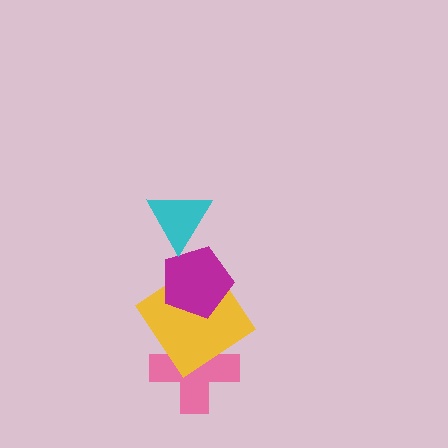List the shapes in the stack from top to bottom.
From top to bottom: the cyan triangle, the magenta pentagon, the yellow diamond, the pink cross.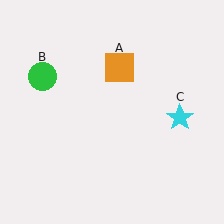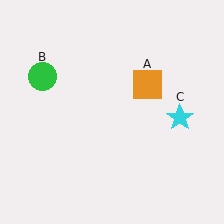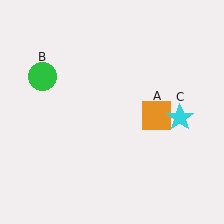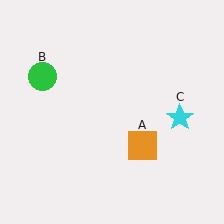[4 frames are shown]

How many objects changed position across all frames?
1 object changed position: orange square (object A).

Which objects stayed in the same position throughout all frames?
Green circle (object B) and cyan star (object C) remained stationary.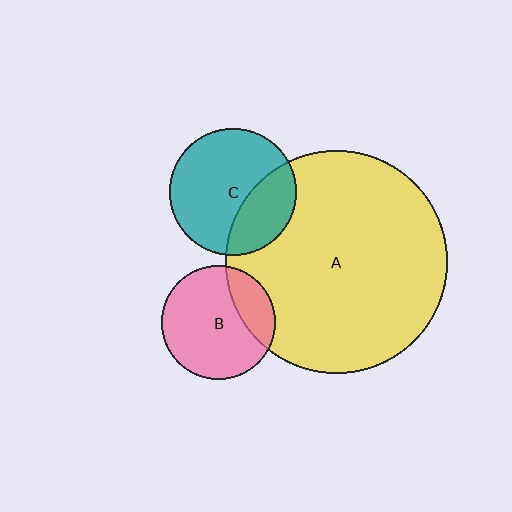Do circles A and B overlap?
Yes.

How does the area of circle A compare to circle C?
Approximately 3.1 times.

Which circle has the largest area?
Circle A (yellow).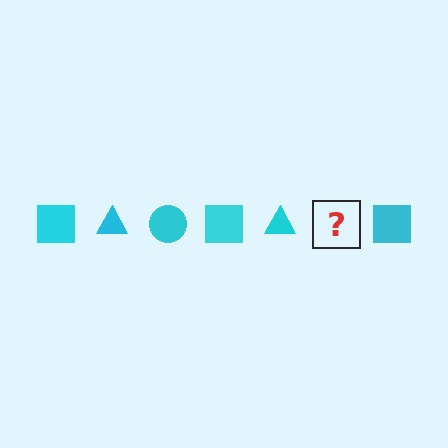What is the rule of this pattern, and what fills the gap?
The rule is that the pattern cycles through square, triangle, circle shapes in cyan. The gap should be filled with a cyan circle.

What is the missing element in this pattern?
The missing element is a cyan circle.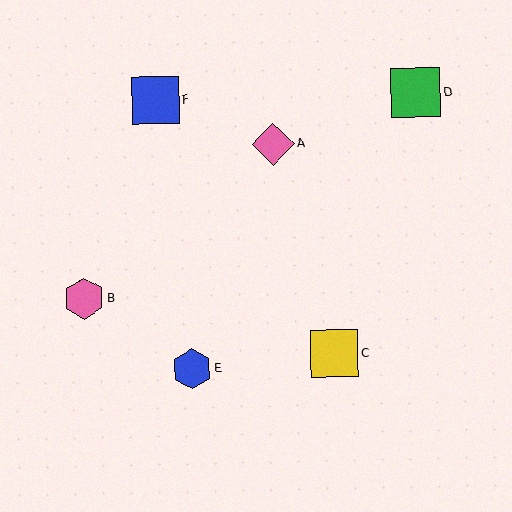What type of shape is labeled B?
Shape B is a pink hexagon.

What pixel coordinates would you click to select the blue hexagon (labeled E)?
Click at (192, 369) to select the blue hexagon E.